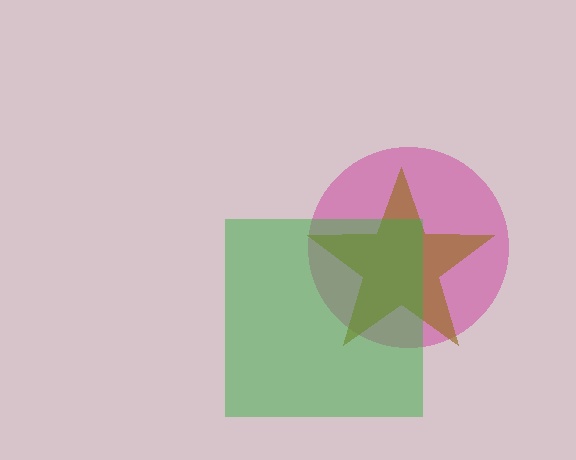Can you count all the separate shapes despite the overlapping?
Yes, there are 3 separate shapes.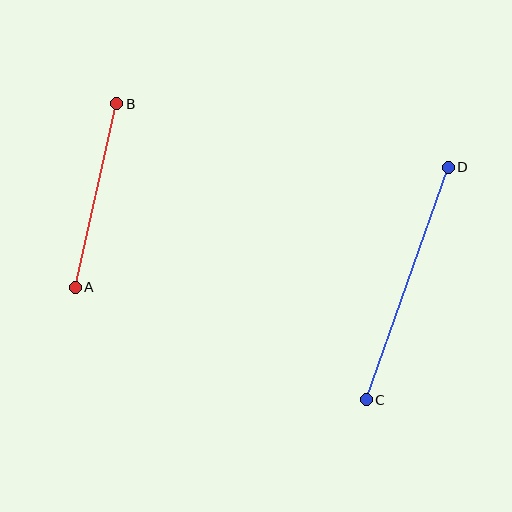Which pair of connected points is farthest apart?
Points C and D are farthest apart.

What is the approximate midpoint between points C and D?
The midpoint is at approximately (407, 284) pixels.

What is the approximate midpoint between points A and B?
The midpoint is at approximately (96, 196) pixels.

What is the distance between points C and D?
The distance is approximately 246 pixels.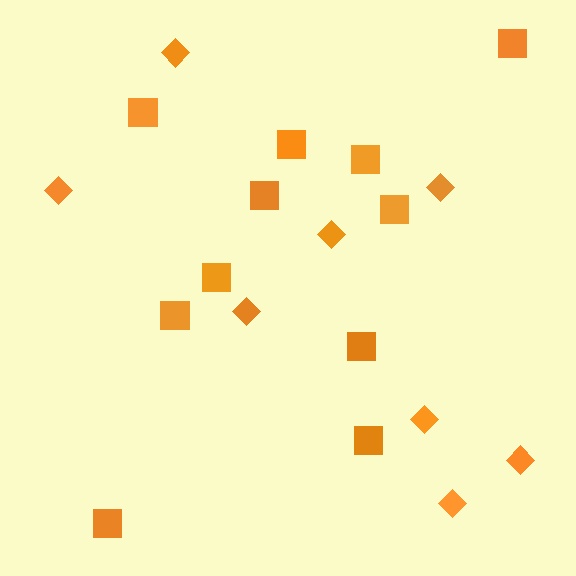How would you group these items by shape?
There are 2 groups: one group of diamonds (8) and one group of squares (11).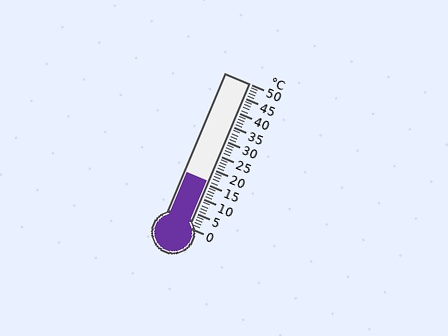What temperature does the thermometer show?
The thermometer shows approximately 16°C.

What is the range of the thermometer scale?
The thermometer scale ranges from 0°C to 50°C.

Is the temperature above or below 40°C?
The temperature is below 40°C.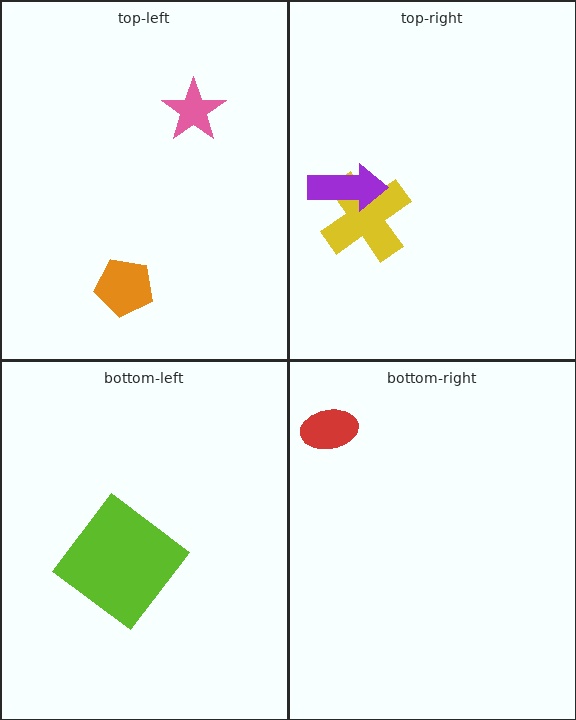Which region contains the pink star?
The top-left region.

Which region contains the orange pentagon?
The top-left region.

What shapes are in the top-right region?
The yellow cross, the purple arrow.